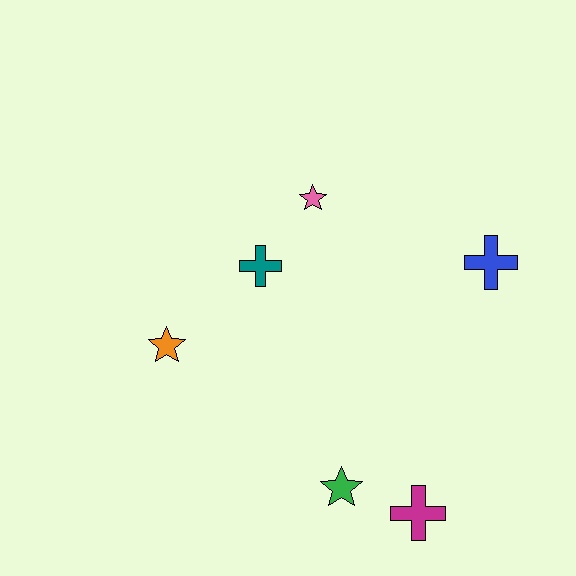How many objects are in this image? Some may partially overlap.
There are 6 objects.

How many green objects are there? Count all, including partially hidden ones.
There is 1 green object.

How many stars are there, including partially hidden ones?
There are 3 stars.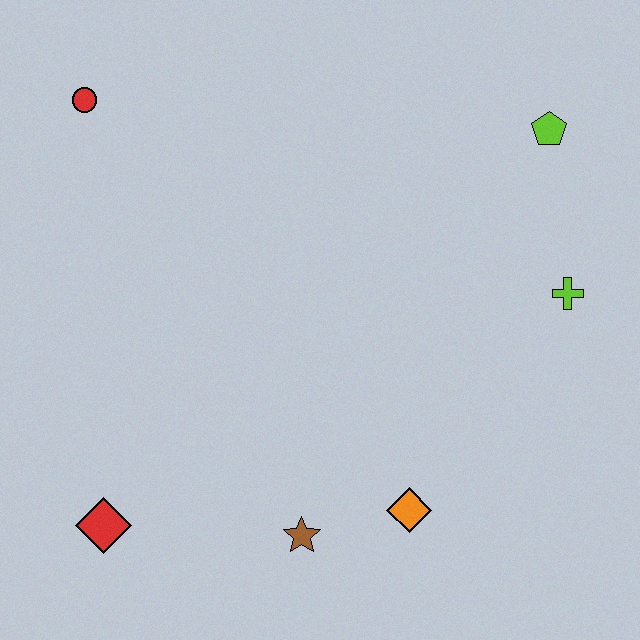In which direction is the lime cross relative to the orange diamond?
The lime cross is above the orange diamond.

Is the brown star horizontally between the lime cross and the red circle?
Yes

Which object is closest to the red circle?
The red diamond is closest to the red circle.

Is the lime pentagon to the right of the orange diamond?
Yes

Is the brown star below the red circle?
Yes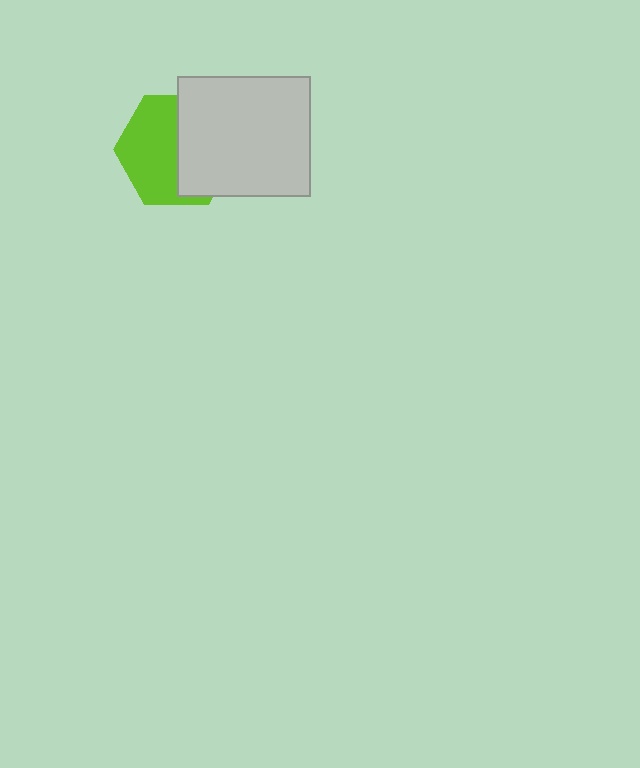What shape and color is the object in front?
The object in front is a light gray rectangle.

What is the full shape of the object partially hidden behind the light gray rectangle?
The partially hidden object is a lime hexagon.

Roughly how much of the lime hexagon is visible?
About half of it is visible (roughly 54%).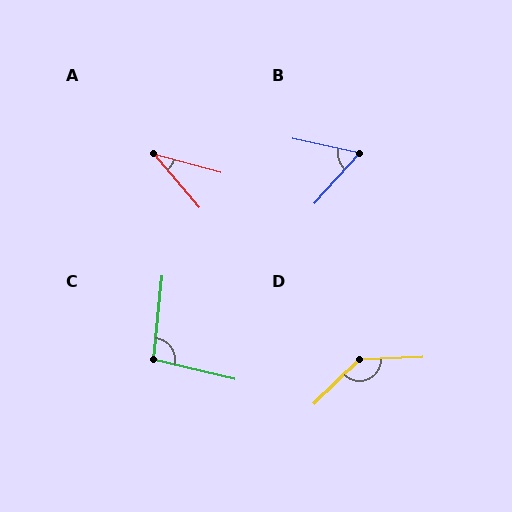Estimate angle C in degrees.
Approximately 97 degrees.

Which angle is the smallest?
A, at approximately 35 degrees.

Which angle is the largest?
D, at approximately 137 degrees.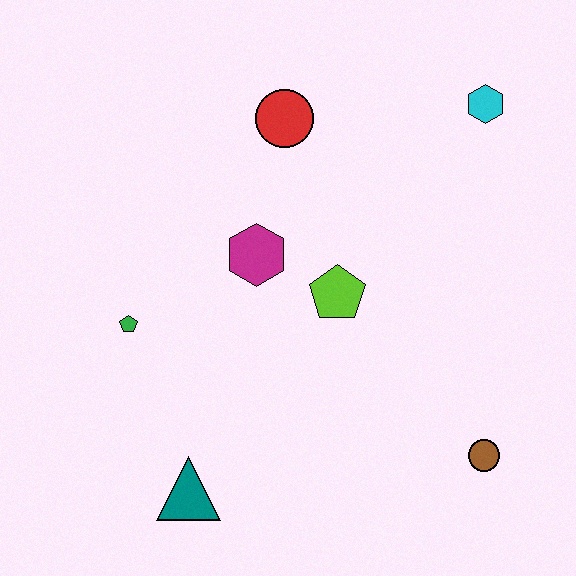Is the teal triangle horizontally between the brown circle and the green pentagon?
Yes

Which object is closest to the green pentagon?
The magenta hexagon is closest to the green pentagon.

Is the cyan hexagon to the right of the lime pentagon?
Yes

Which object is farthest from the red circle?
The brown circle is farthest from the red circle.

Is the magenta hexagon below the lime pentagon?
No